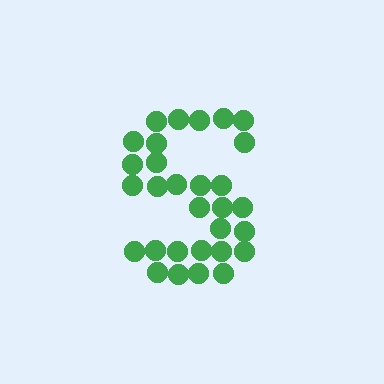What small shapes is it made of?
It is made of small circles.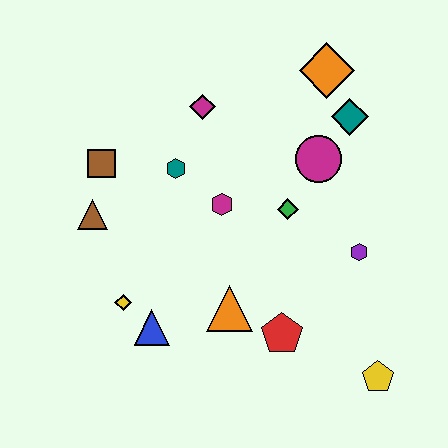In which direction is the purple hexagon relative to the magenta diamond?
The purple hexagon is to the right of the magenta diamond.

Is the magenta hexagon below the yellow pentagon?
No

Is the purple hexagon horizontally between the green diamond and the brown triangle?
No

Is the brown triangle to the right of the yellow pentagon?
No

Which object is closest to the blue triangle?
The yellow diamond is closest to the blue triangle.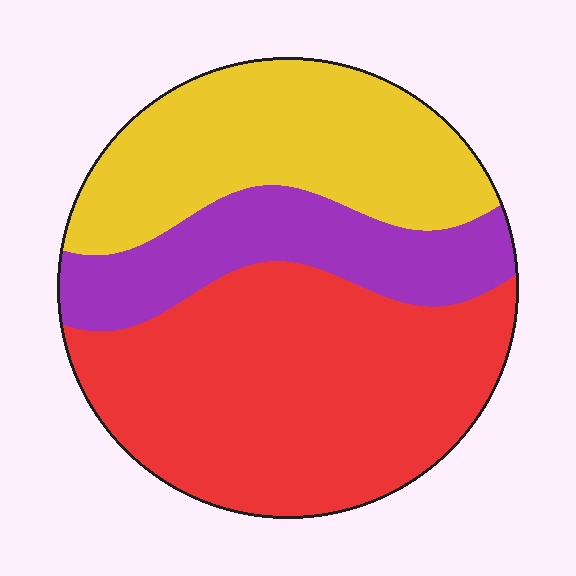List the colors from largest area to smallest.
From largest to smallest: red, yellow, purple.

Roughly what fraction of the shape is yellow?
Yellow covers 31% of the shape.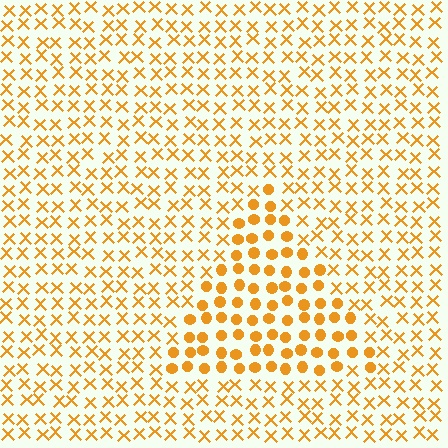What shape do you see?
I see a triangle.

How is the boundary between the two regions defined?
The boundary is defined by a change in element shape: circles inside vs. X marks outside. All elements share the same color and spacing.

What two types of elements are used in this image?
The image uses circles inside the triangle region and X marks outside it.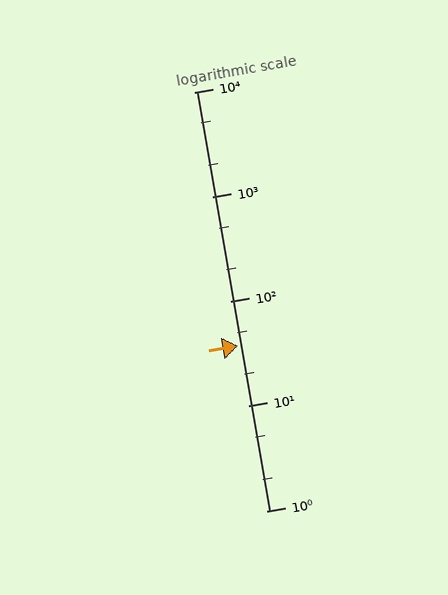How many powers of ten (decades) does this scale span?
The scale spans 4 decades, from 1 to 10000.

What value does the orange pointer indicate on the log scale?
The pointer indicates approximately 38.